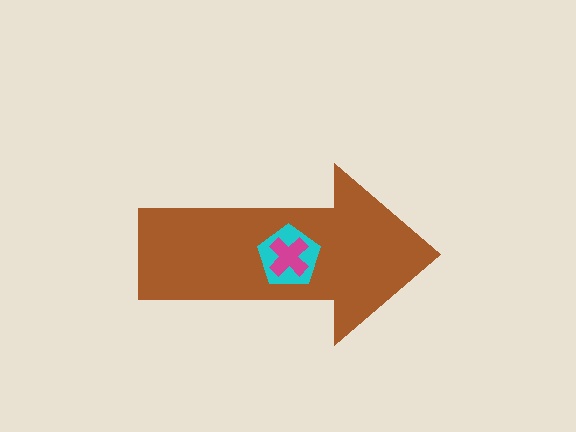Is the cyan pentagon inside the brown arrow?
Yes.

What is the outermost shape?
The brown arrow.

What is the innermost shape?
The magenta cross.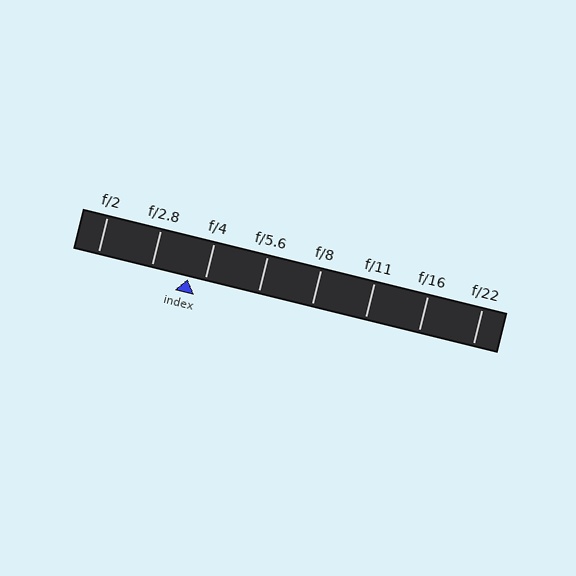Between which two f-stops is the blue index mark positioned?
The index mark is between f/2.8 and f/4.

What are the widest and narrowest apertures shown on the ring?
The widest aperture shown is f/2 and the narrowest is f/22.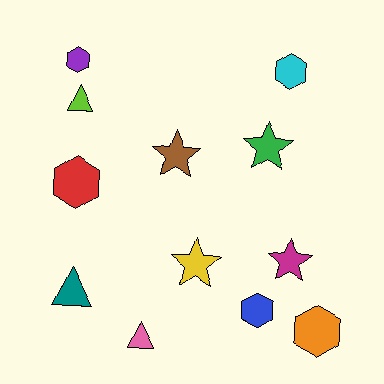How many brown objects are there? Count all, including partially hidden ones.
There is 1 brown object.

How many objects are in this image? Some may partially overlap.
There are 12 objects.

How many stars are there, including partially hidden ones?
There are 4 stars.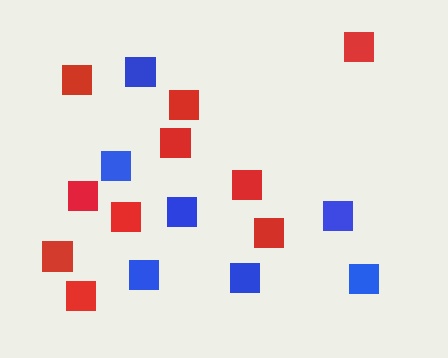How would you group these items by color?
There are 2 groups: one group of blue squares (7) and one group of red squares (10).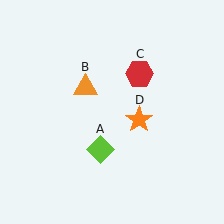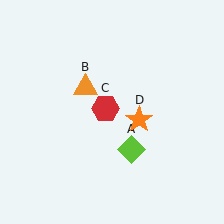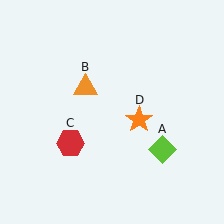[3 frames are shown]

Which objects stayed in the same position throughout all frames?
Orange triangle (object B) and orange star (object D) remained stationary.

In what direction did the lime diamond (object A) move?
The lime diamond (object A) moved right.